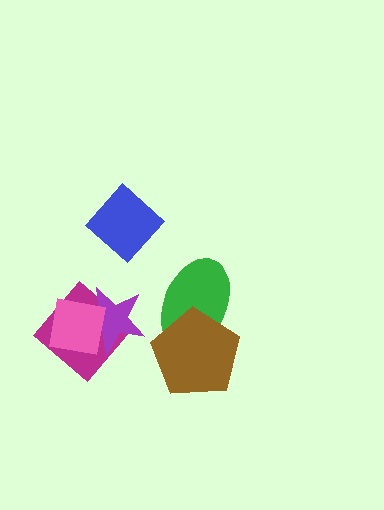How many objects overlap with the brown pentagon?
1 object overlaps with the brown pentagon.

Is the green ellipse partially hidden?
Yes, it is partially covered by another shape.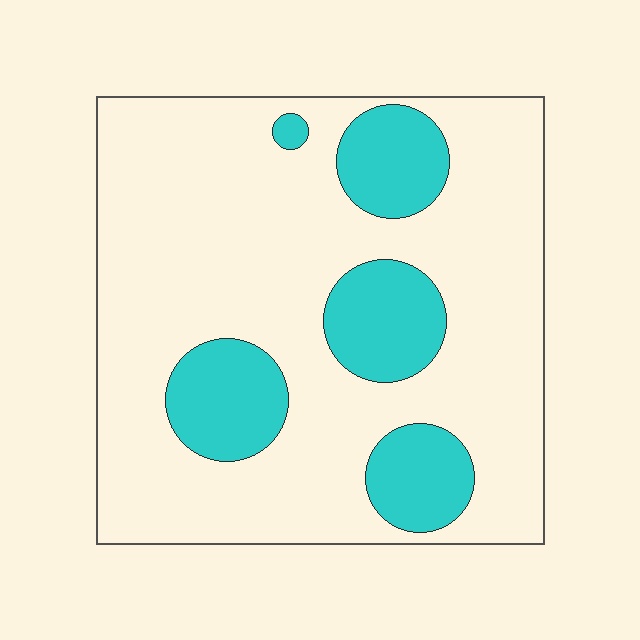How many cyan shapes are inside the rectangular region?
5.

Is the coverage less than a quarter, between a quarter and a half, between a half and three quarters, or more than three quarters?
Less than a quarter.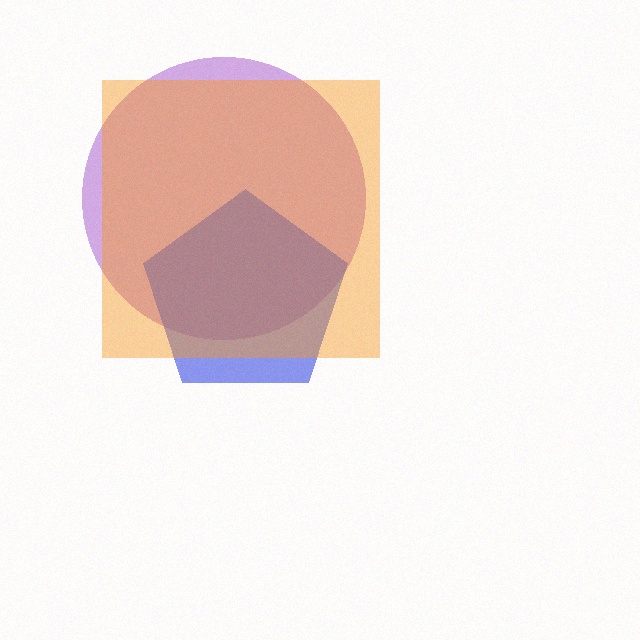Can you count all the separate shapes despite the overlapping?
Yes, there are 3 separate shapes.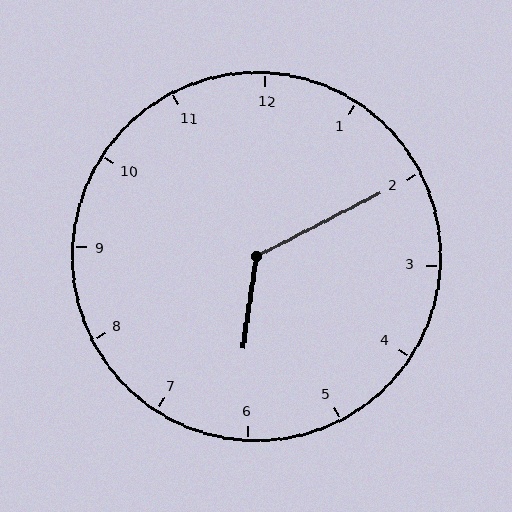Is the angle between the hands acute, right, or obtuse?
It is obtuse.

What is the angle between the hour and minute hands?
Approximately 125 degrees.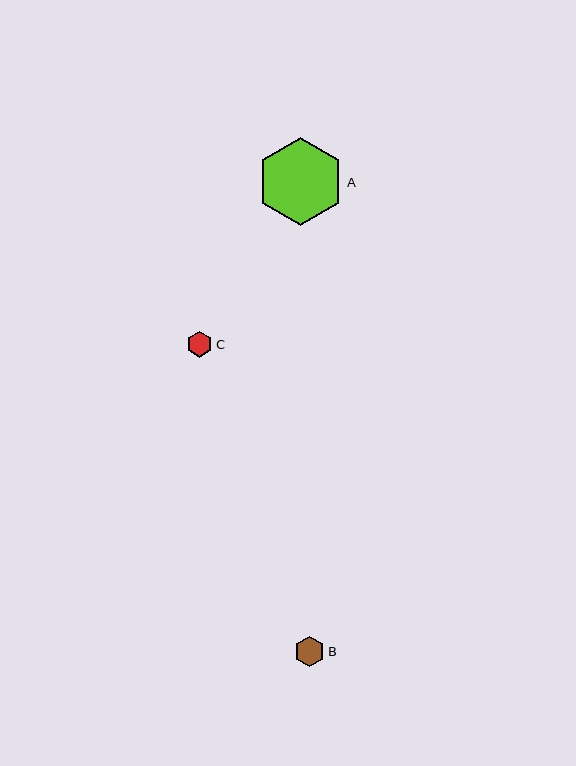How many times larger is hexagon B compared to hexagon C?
Hexagon B is approximately 1.2 times the size of hexagon C.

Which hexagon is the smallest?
Hexagon C is the smallest with a size of approximately 26 pixels.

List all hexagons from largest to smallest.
From largest to smallest: A, B, C.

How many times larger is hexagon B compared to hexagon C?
Hexagon B is approximately 1.2 times the size of hexagon C.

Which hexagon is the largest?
Hexagon A is the largest with a size of approximately 88 pixels.